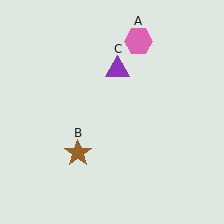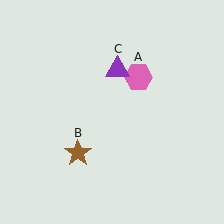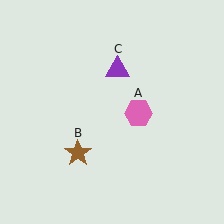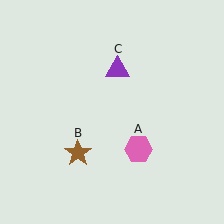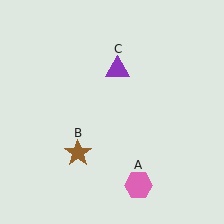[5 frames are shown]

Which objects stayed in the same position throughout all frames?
Brown star (object B) and purple triangle (object C) remained stationary.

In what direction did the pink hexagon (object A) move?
The pink hexagon (object A) moved down.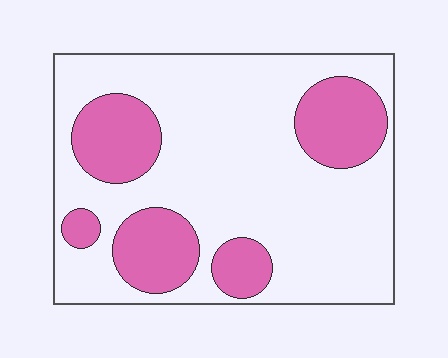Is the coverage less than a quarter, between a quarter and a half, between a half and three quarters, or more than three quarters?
Between a quarter and a half.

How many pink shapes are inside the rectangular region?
5.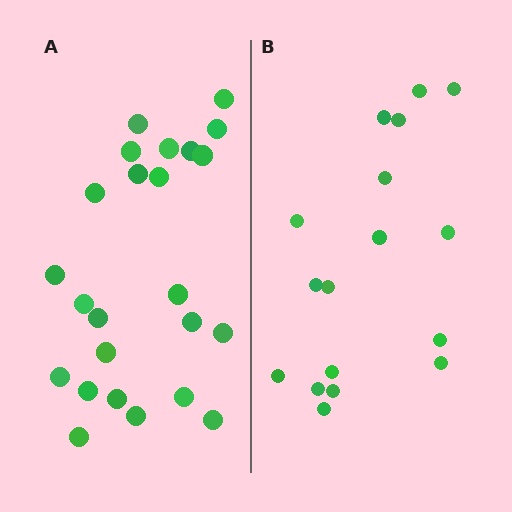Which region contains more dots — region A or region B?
Region A (the left region) has more dots.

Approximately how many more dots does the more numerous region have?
Region A has roughly 8 or so more dots than region B.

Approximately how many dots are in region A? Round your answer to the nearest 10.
About 20 dots. (The exact count is 24, which rounds to 20.)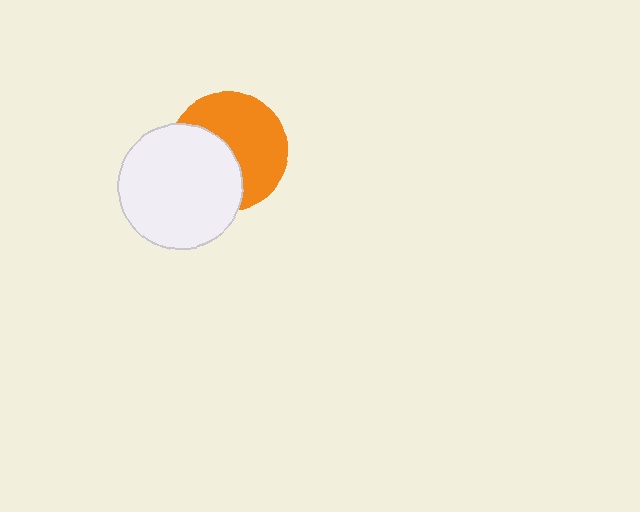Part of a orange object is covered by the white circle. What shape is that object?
It is a circle.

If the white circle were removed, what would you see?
You would see the complete orange circle.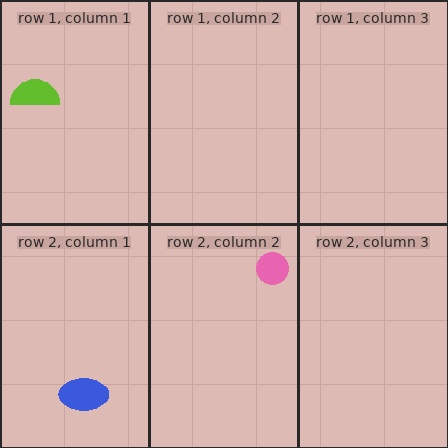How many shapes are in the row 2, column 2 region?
1.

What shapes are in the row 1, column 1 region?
The lime semicircle.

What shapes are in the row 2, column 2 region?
The pink circle.